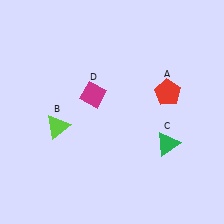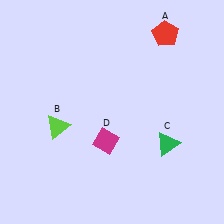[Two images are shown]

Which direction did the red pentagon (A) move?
The red pentagon (A) moved up.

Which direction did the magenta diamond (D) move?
The magenta diamond (D) moved down.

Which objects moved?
The objects that moved are: the red pentagon (A), the magenta diamond (D).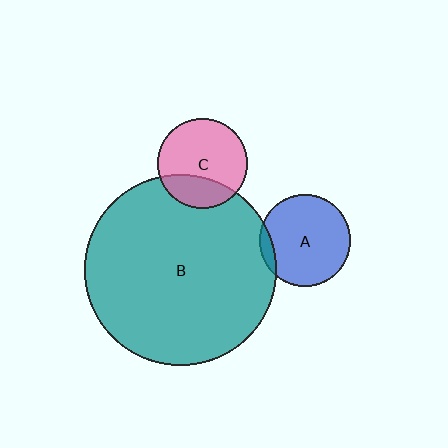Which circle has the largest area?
Circle B (teal).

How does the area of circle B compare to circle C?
Approximately 4.5 times.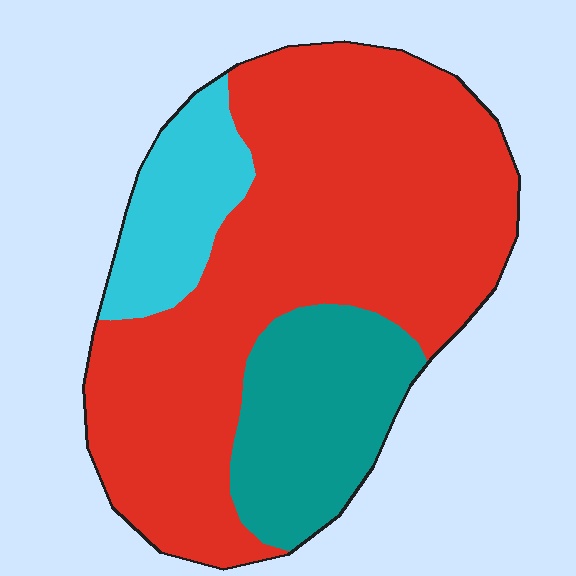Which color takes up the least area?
Cyan, at roughly 15%.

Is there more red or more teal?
Red.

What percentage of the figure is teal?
Teal takes up about one fifth (1/5) of the figure.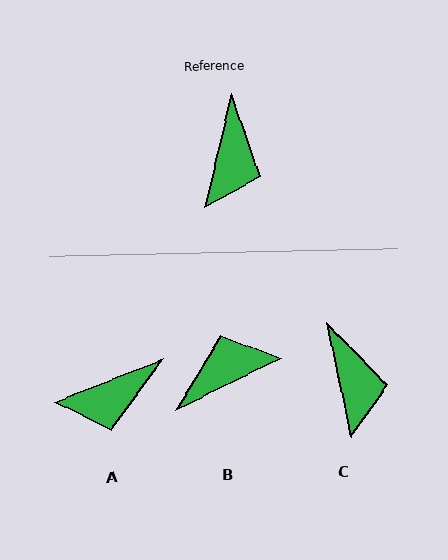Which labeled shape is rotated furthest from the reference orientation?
B, about 129 degrees away.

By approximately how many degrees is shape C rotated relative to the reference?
Approximately 25 degrees counter-clockwise.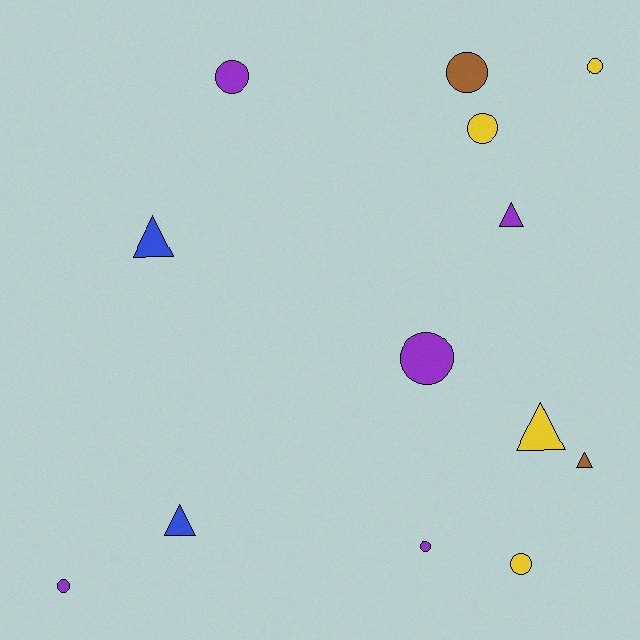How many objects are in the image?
There are 13 objects.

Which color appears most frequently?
Purple, with 5 objects.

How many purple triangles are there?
There is 1 purple triangle.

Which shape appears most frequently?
Circle, with 8 objects.